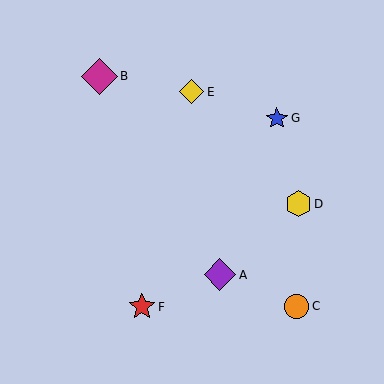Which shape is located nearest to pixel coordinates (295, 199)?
The yellow hexagon (labeled D) at (298, 204) is nearest to that location.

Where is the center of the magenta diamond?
The center of the magenta diamond is at (99, 76).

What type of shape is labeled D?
Shape D is a yellow hexagon.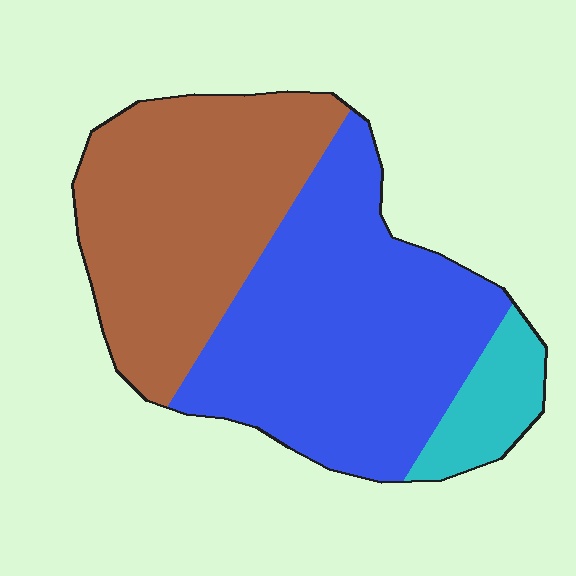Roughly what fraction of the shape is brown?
Brown covers around 40% of the shape.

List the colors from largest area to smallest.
From largest to smallest: blue, brown, cyan.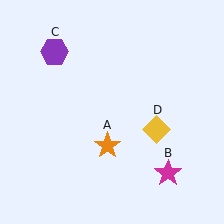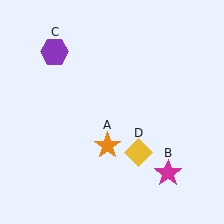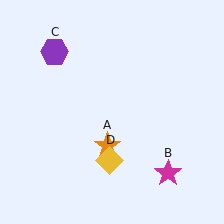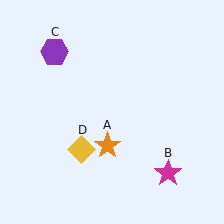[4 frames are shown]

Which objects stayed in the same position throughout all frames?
Orange star (object A) and magenta star (object B) and purple hexagon (object C) remained stationary.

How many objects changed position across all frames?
1 object changed position: yellow diamond (object D).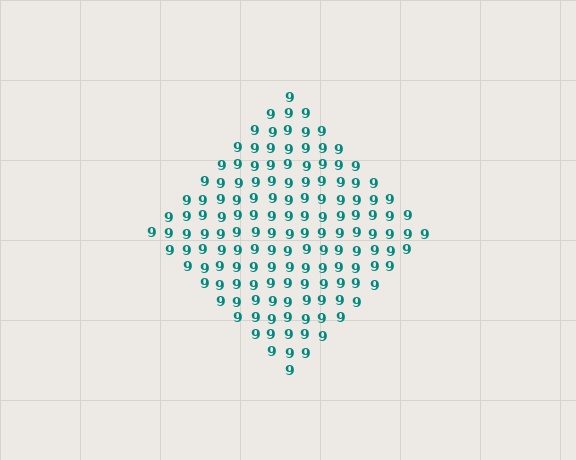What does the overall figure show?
The overall figure shows a diamond.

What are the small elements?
The small elements are digit 9's.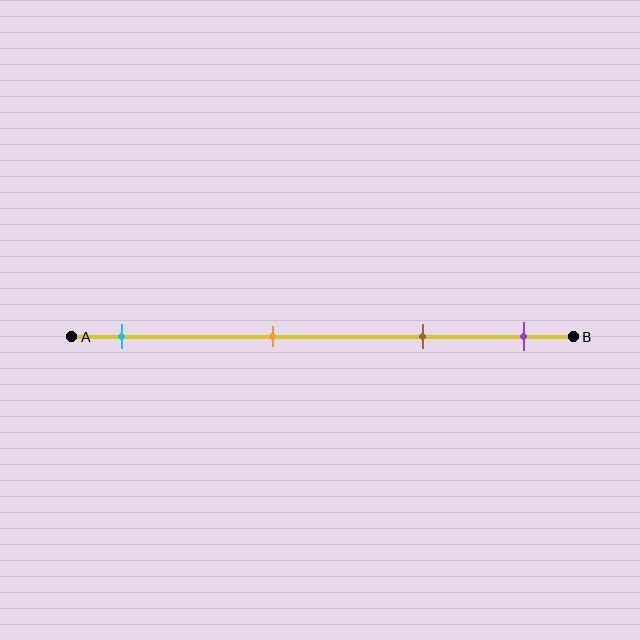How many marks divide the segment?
There are 4 marks dividing the segment.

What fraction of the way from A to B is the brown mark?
The brown mark is approximately 70% (0.7) of the way from A to B.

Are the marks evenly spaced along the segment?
No, the marks are not evenly spaced.